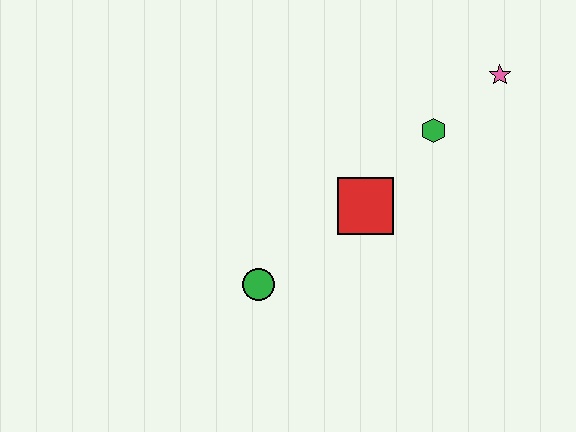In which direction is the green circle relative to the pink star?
The green circle is to the left of the pink star.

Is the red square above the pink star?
No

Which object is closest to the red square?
The green hexagon is closest to the red square.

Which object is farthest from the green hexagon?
The green circle is farthest from the green hexagon.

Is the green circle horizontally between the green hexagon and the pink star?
No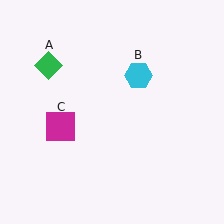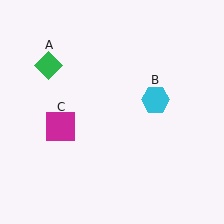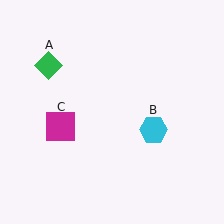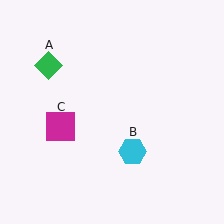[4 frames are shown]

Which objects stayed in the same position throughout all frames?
Green diamond (object A) and magenta square (object C) remained stationary.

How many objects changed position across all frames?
1 object changed position: cyan hexagon (object B).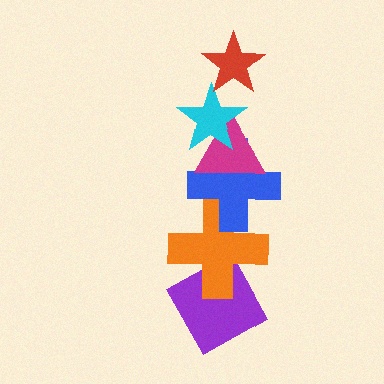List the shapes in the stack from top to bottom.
From top to bottom: the red star, the cyan star, the magenta triangle, the blue cross, the orange cross, the purple diamond.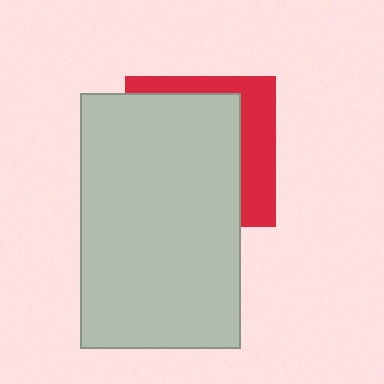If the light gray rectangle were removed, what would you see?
You would see the complete red square.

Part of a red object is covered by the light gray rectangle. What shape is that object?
It is a square.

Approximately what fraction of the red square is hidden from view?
Roughly 68% of the red square is hidden behind the light gray rectangle.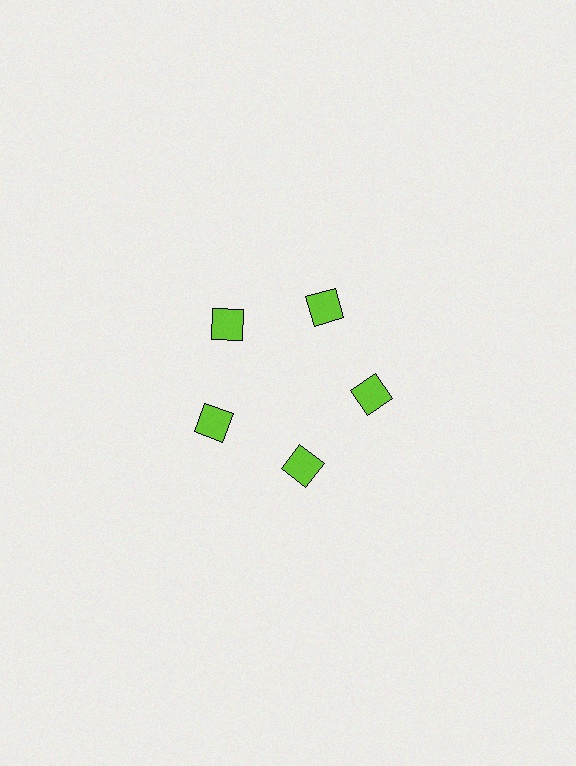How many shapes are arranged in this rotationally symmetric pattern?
There are 5 shapes, arranged in 5 groups of 1.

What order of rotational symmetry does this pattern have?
This pattern has 5-fold rotational symmetry.